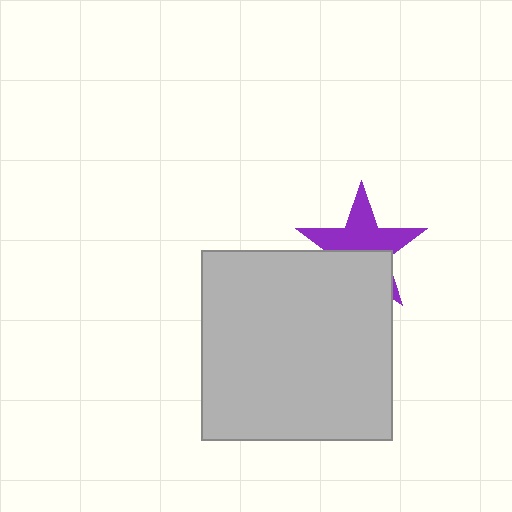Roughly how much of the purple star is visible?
About half of it is visible (roughly 56%).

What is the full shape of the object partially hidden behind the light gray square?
The partially hidden object is a purple star.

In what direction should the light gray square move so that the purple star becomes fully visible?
The light gray square should move down. That is the shortest direction to clear the overlap and leave the purple star fully visible.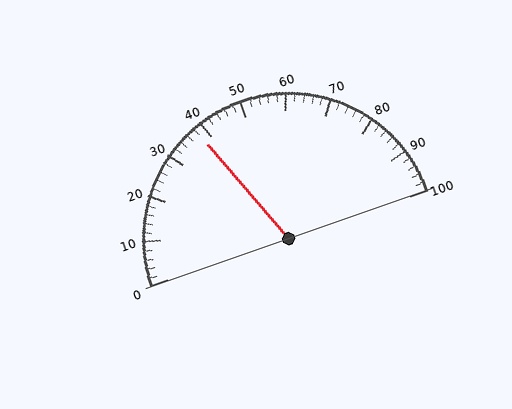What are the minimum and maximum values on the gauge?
The gauge ranges from 0 to 100.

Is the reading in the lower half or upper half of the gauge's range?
The reading is in the lower half of the range (0 to 100).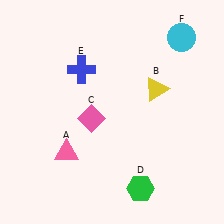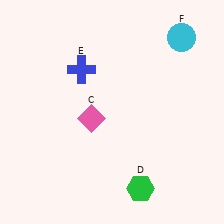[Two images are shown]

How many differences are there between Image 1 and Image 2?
There are 2 differences between the two images.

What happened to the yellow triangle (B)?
The yellow triangle (B) was removed in Image 2. It was in the top-right area of Image 1.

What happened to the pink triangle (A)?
The pink triangle (A) was removed in Image 2. It was in the bottom-left area of Image 1.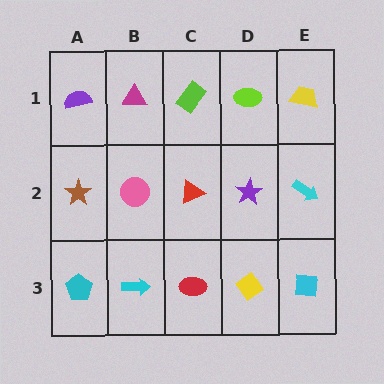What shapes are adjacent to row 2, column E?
A yellow trapezoid (row 1, column E), a cyan square (row 3, column E), a purple star (row 2, column D).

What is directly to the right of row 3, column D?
A cyan square.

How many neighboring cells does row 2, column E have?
3.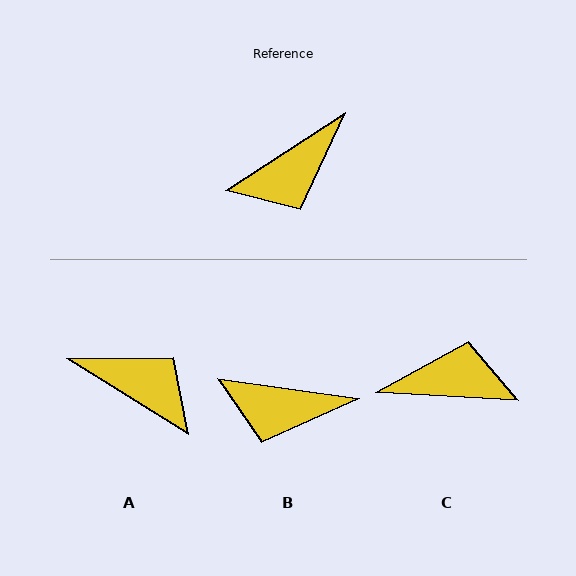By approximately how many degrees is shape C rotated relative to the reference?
Approximately 144 degrees counter-clockwise.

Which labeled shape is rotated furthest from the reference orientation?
C, about 144 degrees away.